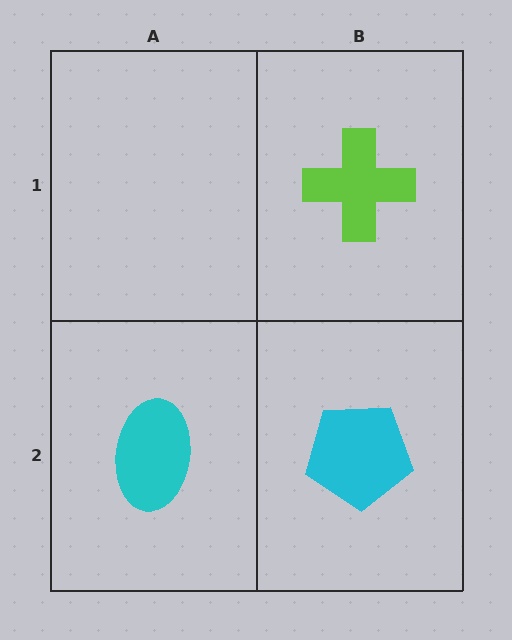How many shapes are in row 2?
2 shapes.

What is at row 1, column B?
A lime cross.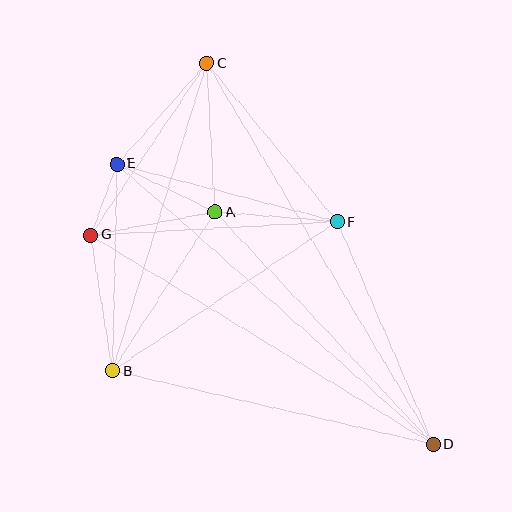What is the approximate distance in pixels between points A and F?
The distance between A and F is approximately 122 pixels.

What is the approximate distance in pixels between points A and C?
The distance between A and C is approximately 149 pixels.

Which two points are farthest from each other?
Points C and D are farthest from each other.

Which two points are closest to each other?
Points E and G are closest to each other.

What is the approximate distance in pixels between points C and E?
The distance between C and E is approximately 135 pixels.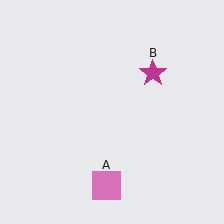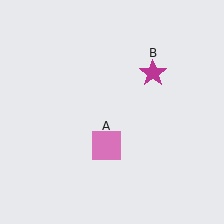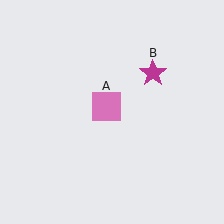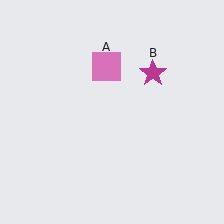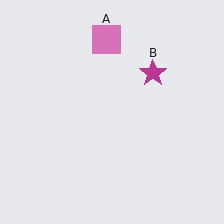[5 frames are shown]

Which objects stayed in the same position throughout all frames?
Magenta star (object B) remained stationary.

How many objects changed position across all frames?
1 object changed position: pink square (object A).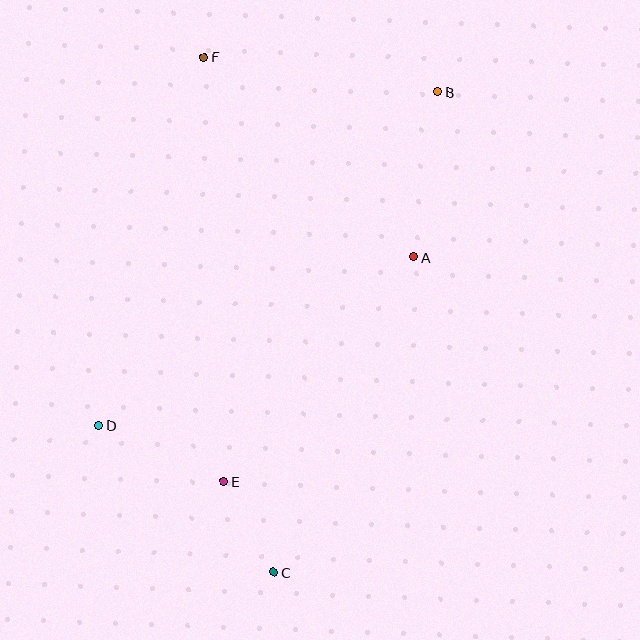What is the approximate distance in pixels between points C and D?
The distance between C and D is approximately 228 pixels.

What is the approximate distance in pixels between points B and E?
The distance between B and E is approximately 444 pixels.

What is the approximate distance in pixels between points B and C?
The distance between B and C is approximately 507 pixels.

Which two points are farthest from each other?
Points C and F are farthest from each other.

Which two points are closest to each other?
Points C and E are closest to each other.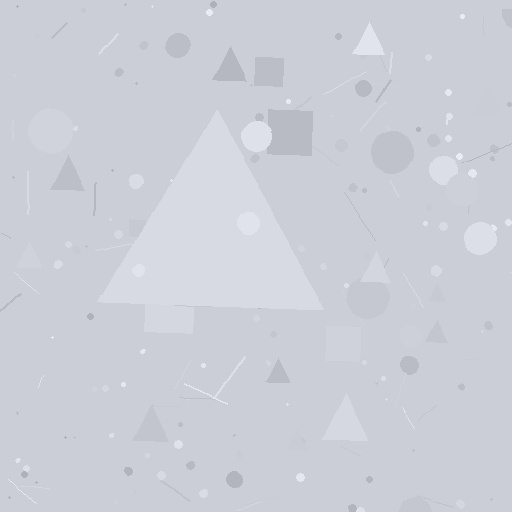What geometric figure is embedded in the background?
A triangle is embedded in the background.